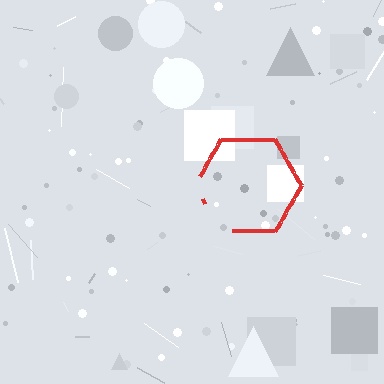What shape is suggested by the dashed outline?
The dashed outline suggests a hexagon.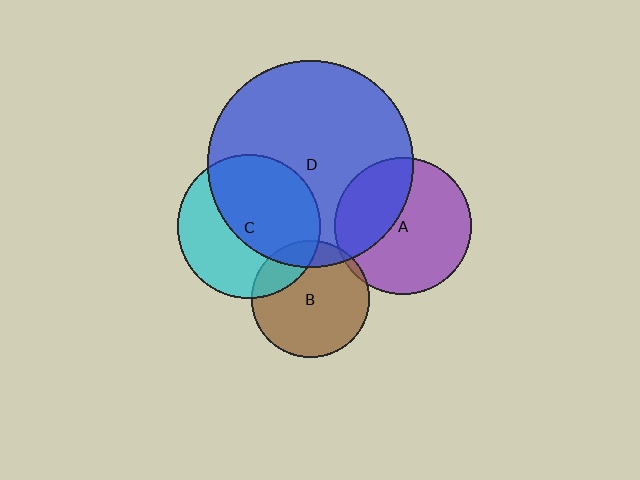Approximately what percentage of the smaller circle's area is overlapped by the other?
Approximately 35%.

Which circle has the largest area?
Circle D (blue).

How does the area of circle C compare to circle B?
Approximately 1.5 times.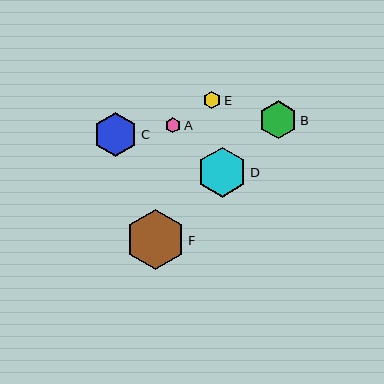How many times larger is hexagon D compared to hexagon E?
Hexagon D is approximately 2.8 times the size of hexagon E.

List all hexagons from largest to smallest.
From largest to smallest: F, D, C, B, E, A.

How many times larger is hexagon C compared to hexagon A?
Hexagon C is approximately 2.9 times the size of hexagon A.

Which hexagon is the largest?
Hexagon F is the largest with a size of approximately 60 pixels.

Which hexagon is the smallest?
Hexagon A is the smallest with a size of approximately 15 pixels.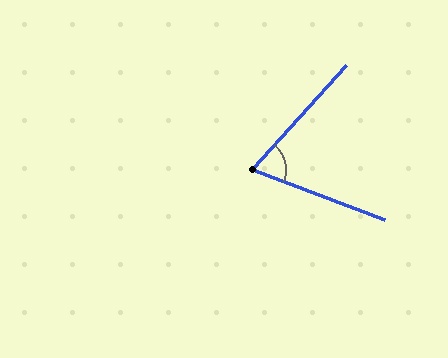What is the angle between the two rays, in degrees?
Approximately 69 degrees.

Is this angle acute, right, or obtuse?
It is acute.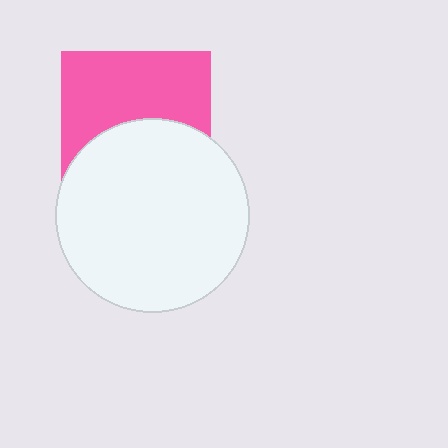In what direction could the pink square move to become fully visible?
The pink square could move up. That would shift it out from behind the white circle entirely.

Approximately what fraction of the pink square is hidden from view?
Roughly 47% of the pink square is hidden behind the white circle.